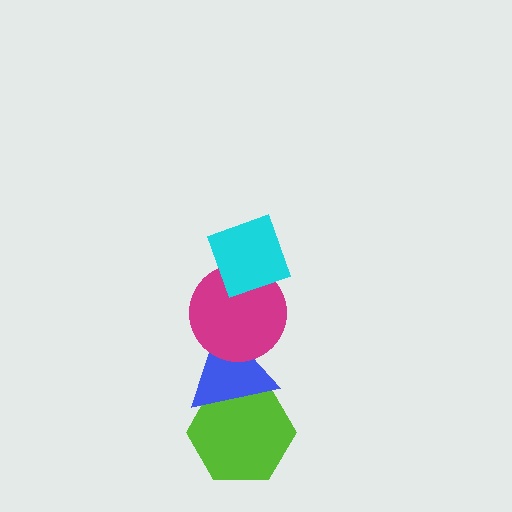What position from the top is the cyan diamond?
The cyan diamond is 1st from the top.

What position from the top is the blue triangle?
The blue triangle is 3rd from the top.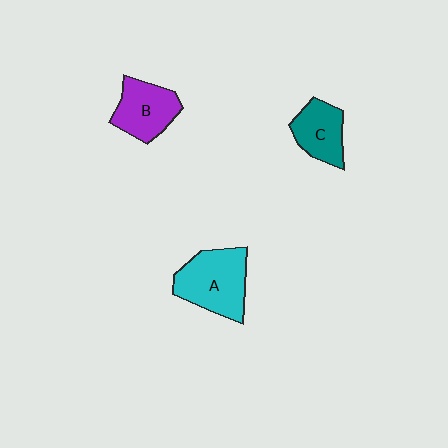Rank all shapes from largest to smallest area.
From largest to smallest: A (cyan), B (purple), C (teal).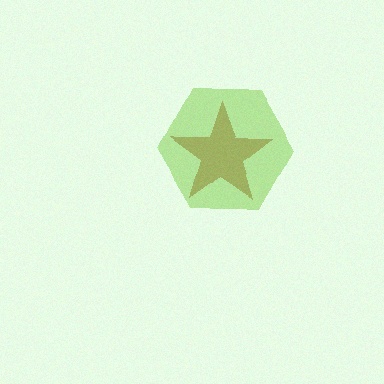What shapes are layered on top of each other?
The layered shapes are: a brown star, a lime hexagon.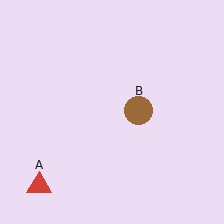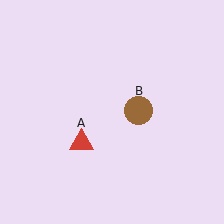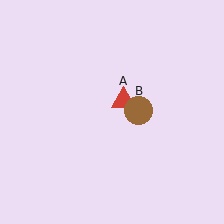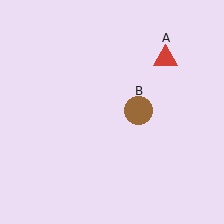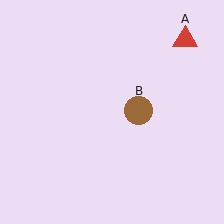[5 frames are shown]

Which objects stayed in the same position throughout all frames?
Brown circle (object B) remained stationary.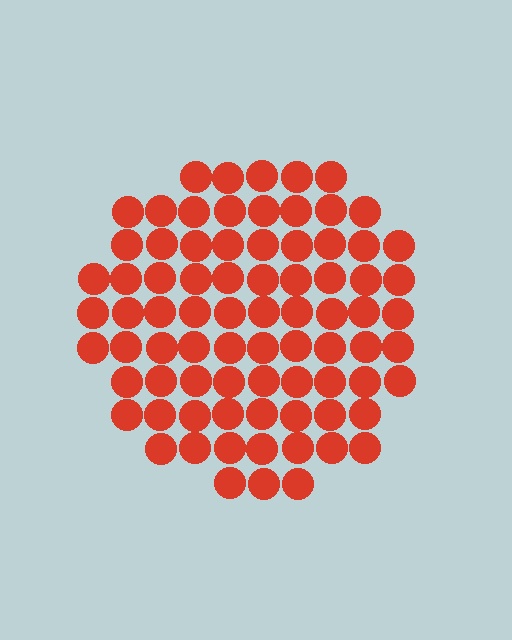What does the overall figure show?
The overall figure shows a circle.